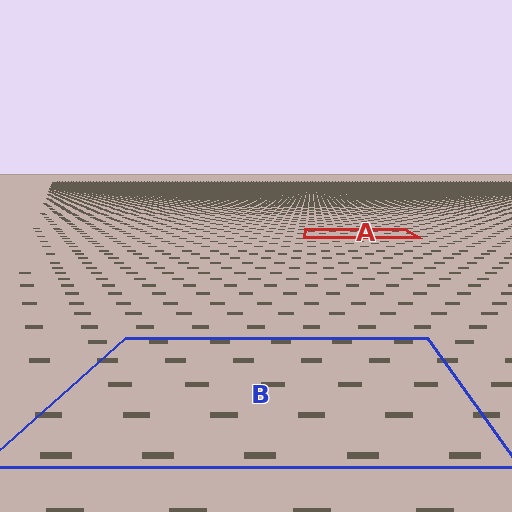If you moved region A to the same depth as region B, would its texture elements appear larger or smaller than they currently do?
They would appear larger. At a closer depth, the same texture elements are projected at a bigger on-screen size.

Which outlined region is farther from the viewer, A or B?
Region A is farther from the viewer — the texture elements inside it appear smaller and more densely packed.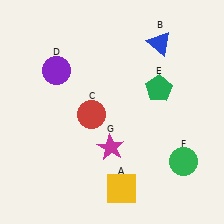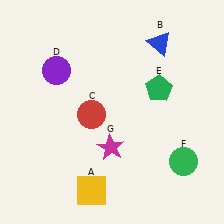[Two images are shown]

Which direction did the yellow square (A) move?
The yellow square (A) moved left.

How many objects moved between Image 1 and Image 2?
1 object moved between the two images.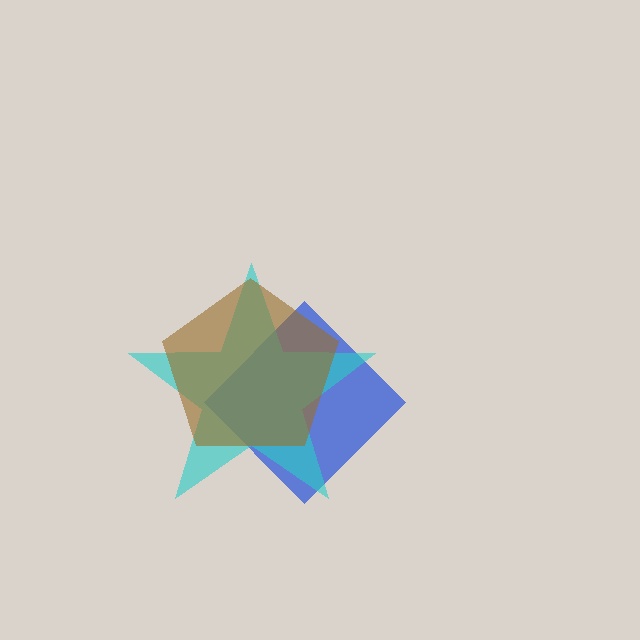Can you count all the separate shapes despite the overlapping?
Yes, there are 3 separate shapes.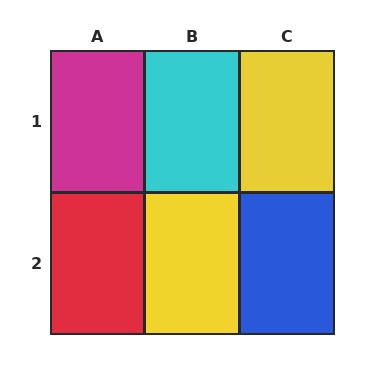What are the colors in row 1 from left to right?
Magenta, cyan, yellow.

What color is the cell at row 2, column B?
Yellow.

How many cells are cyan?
1 cell is cyan.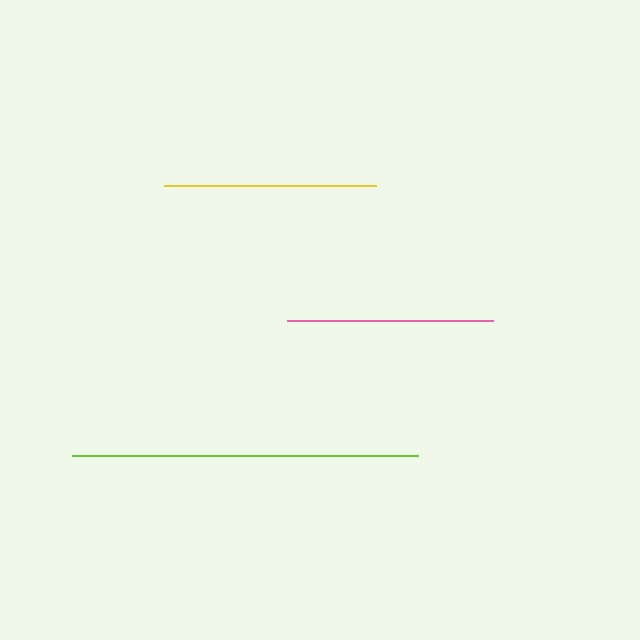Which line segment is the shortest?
The pink line is the shortest at approximately 206 pixels.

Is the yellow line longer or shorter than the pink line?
The yellow line is longer than the pink line.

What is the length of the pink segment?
The pink segment is approximately 206 pixels long.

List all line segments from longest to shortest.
From longest to shortest: lime, yellow, pink.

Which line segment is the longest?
The lime line is the longest at approximately 346 pixels.